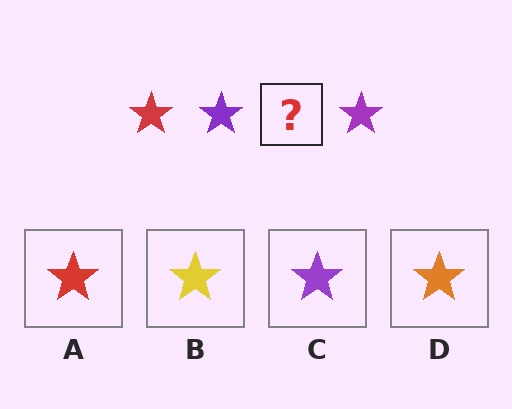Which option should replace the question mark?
Option A.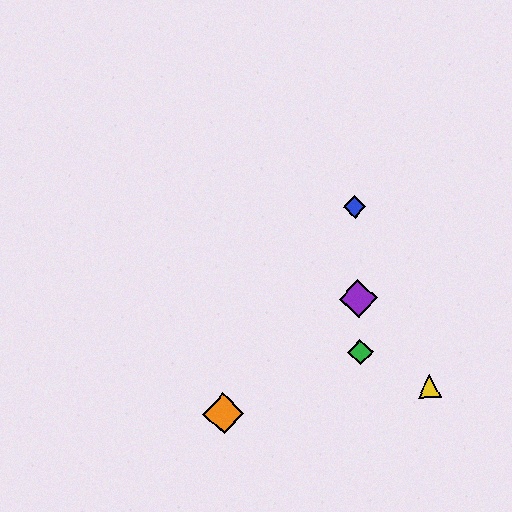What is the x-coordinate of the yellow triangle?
The yellow triangle is at x≈430.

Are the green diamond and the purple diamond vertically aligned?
Yes, both are at x≈360.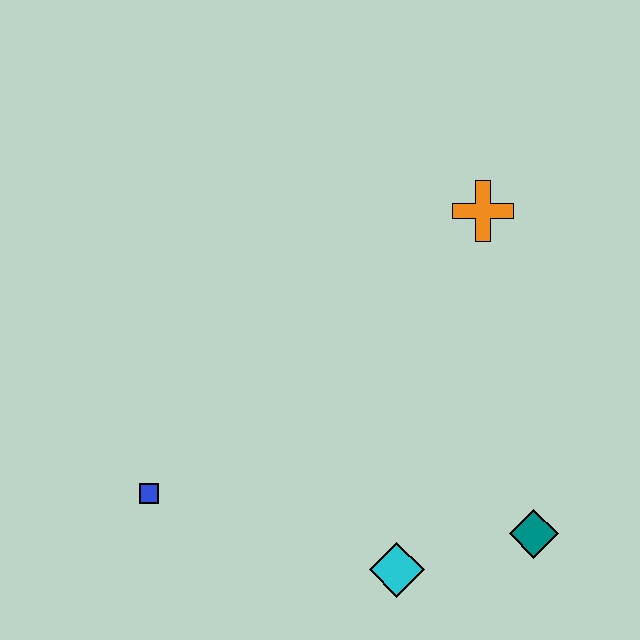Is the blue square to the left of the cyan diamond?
Yes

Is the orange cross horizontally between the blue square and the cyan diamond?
No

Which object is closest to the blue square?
The cyan diamond is closest to the blue square.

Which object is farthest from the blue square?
The orange cross is farthest from the blue square.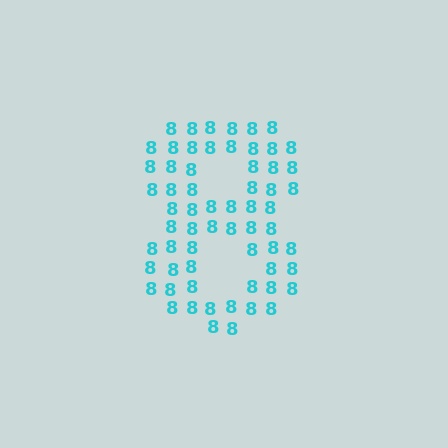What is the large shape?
The large shape is the digit 8.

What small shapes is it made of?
It is made of small digit 8's.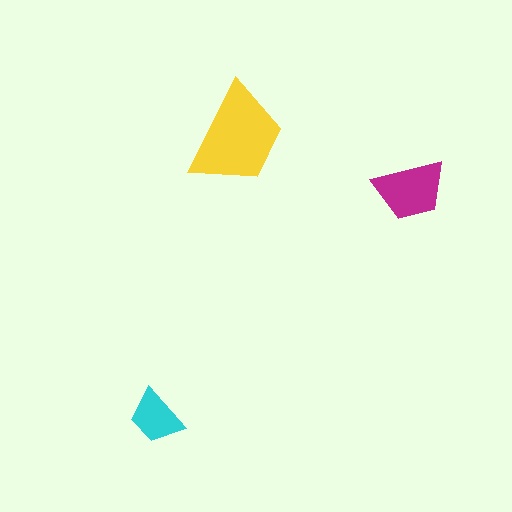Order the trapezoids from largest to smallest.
the yellow one, the magenta one, the cyan one.